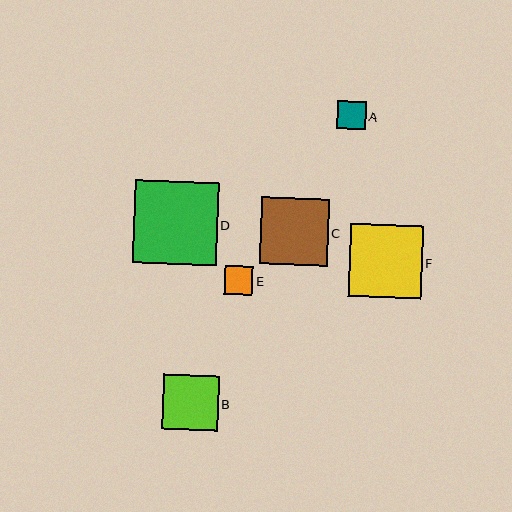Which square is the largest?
Square D is the largest with a size of approximately 83 pixels.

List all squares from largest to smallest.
From largest to smallest: D, F, C, B, E, A.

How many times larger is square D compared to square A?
Square D is approximately 2.9 times the size of square A.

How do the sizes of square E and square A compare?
Square E and square A are approximately the same size.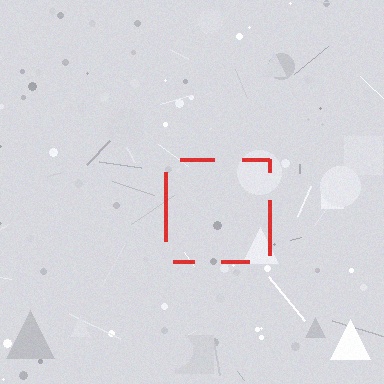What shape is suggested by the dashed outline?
The dashed outline suggests a square.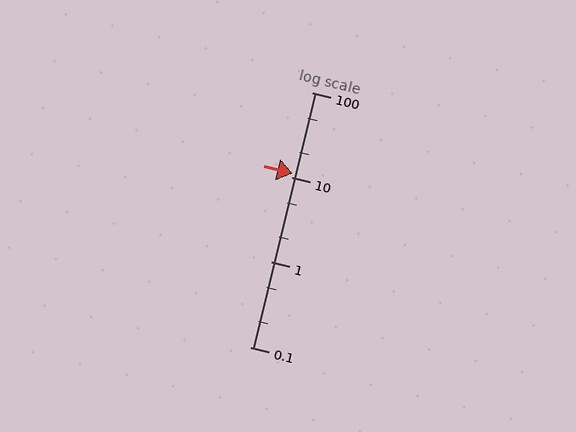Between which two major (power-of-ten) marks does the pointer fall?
The pointer is between 10 and 100.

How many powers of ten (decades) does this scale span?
The scale spans 3 decades, from 0.1 to 100.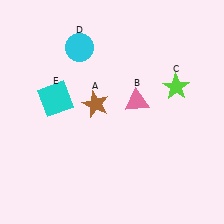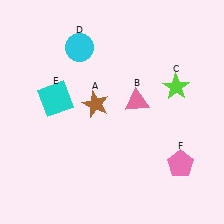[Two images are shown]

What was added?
A pink pentagon (F) was added in Image 2.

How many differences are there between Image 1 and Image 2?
There is 1 difference between the two images.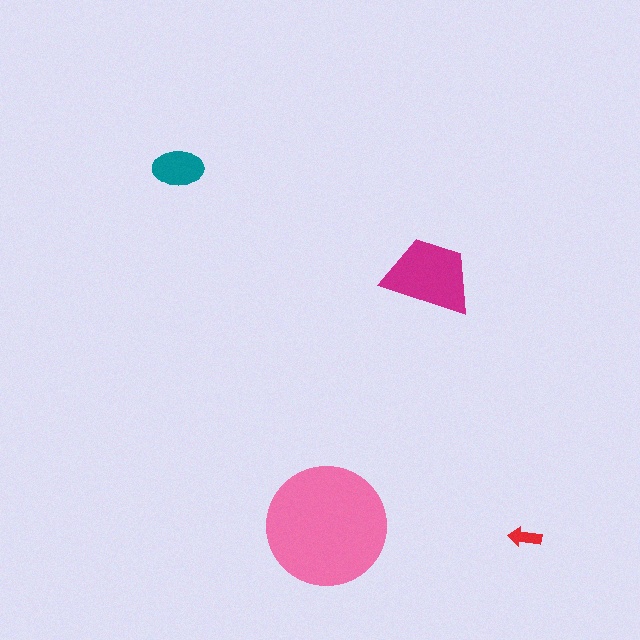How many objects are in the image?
There are 4 objects in the image.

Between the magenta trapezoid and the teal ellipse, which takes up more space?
The magenta trapezoid.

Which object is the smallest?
The red arrow.